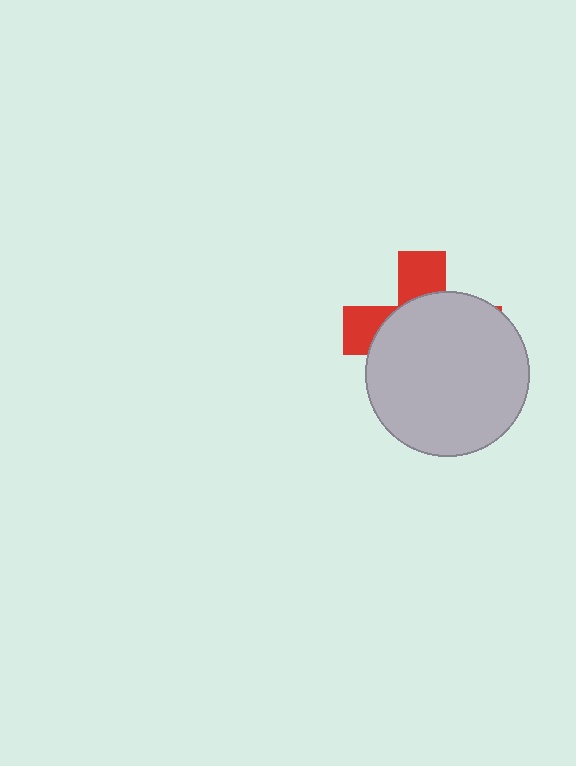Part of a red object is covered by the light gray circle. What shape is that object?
It is a cross.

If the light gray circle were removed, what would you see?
You would see the complete red cross.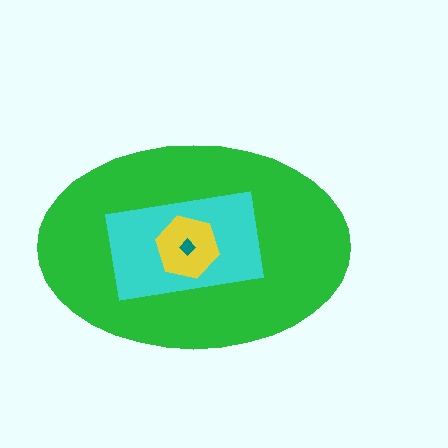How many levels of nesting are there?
4.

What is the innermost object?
The teal diamond.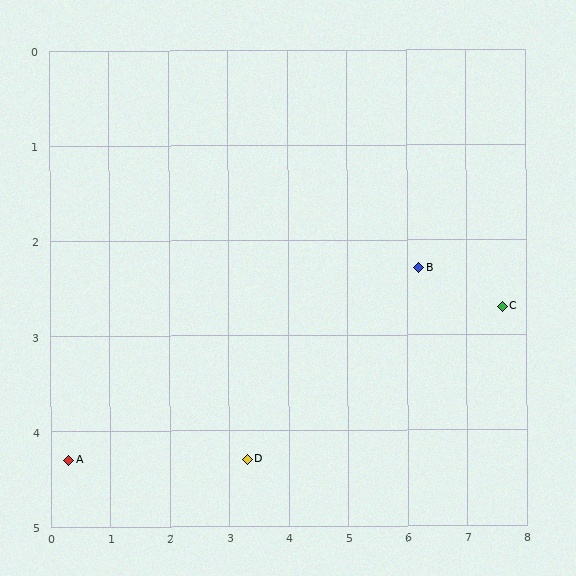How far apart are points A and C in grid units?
Points A and C are about 7.5 grid units apart.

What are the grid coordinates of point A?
Point A is at approximately (0.3, 4.3).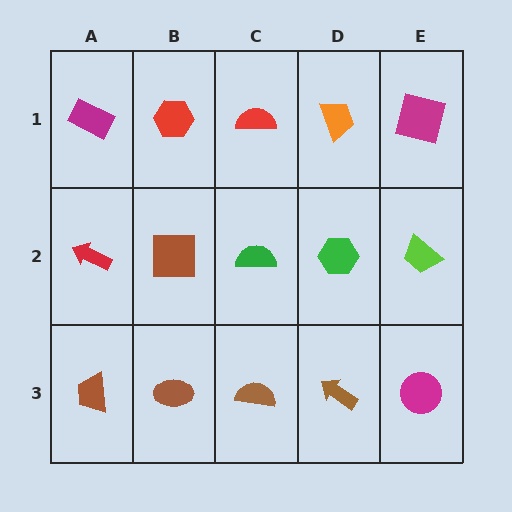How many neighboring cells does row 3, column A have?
2.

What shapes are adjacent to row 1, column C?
A green semicircle (row 2, column C), a red hexagon (row 1, column B), an orange trapezoid (row 1, column D).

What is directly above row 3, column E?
A lime trapezoid.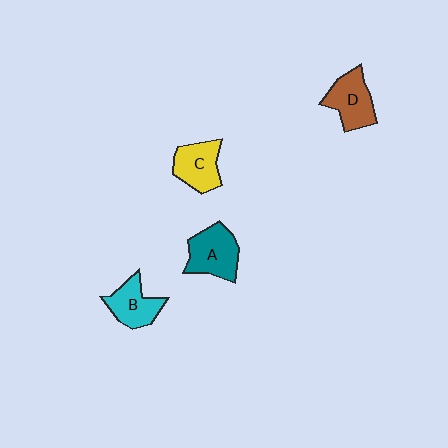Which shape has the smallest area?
Shape B (cyan).